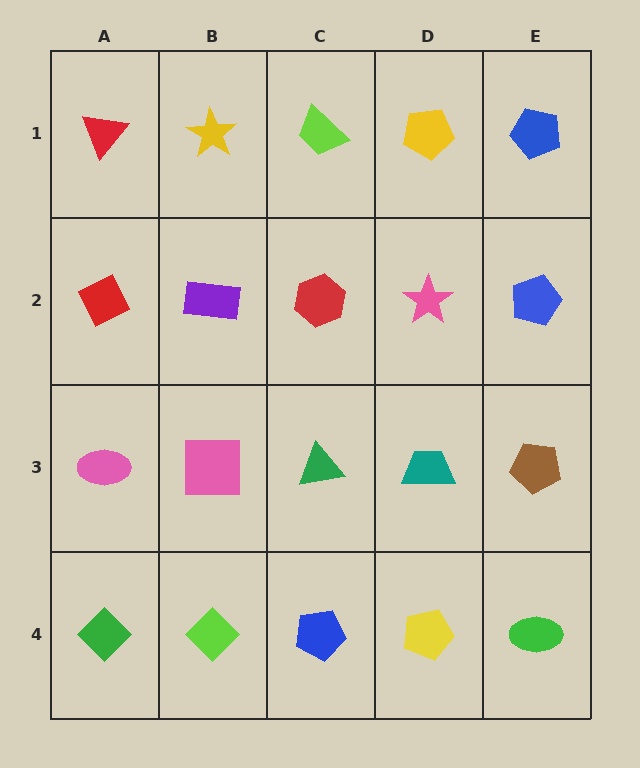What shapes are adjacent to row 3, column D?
A pink star (row 2, column D), a yellow pentagon (row 4, column D), a green triangle (row 3, column C), a brown pentagon (row 3, column E).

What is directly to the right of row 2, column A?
A purple rectangle.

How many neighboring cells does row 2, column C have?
4.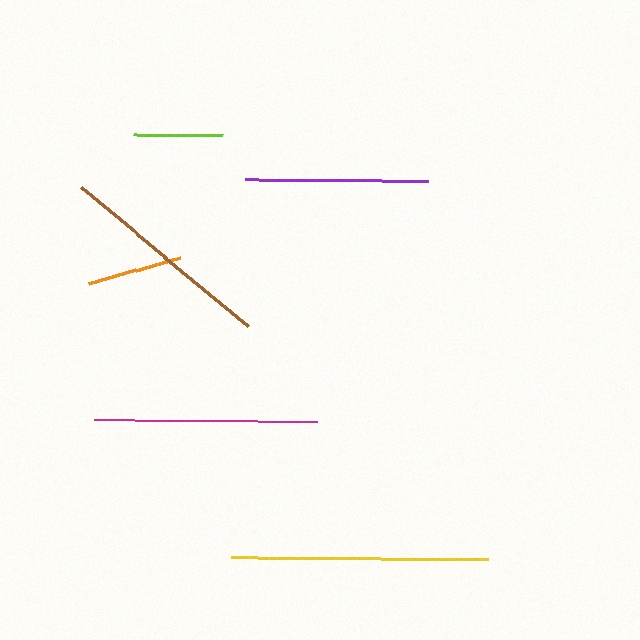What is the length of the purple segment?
The purple segment is approximately 183 pixels long.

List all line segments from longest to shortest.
From longest to shortest: yellow, magenta, brown, purple, orange, lime.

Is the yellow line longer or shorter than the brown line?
The yellow line is longer than the brown line.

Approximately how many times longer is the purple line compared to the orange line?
The purple line is approximately 1.9 times the length of the orange line.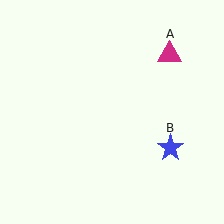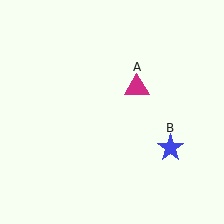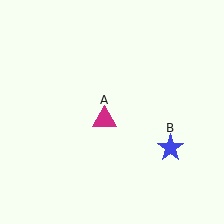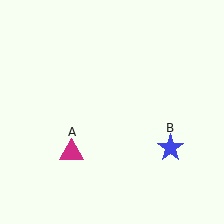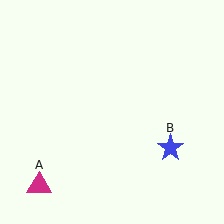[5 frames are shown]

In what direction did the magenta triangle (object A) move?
The magenta triangle (object A) moved down and to the left.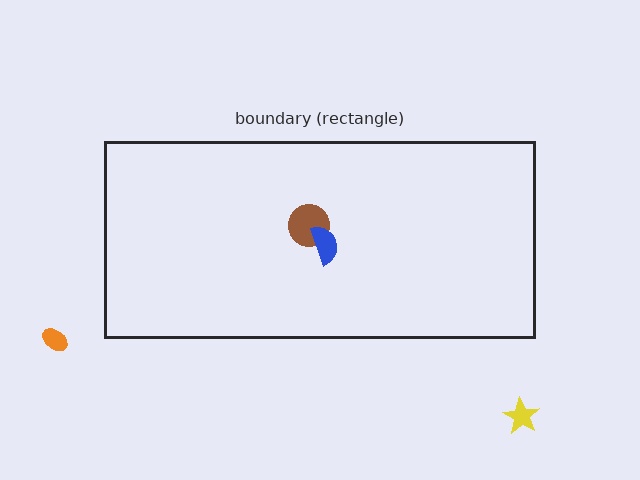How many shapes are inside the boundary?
2 inside, 2 outside.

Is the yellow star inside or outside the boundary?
Outside.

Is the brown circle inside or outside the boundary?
Inside.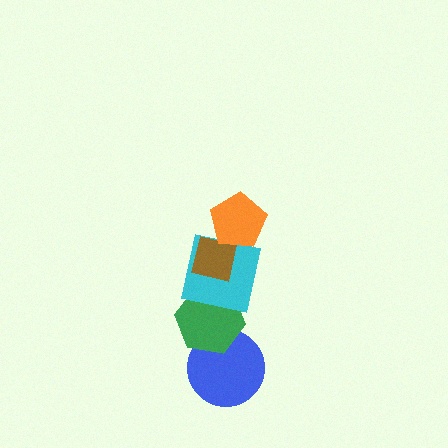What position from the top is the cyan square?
The cyan square is 3rd from the top.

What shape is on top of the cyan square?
The brown square is on top of the cyan square.